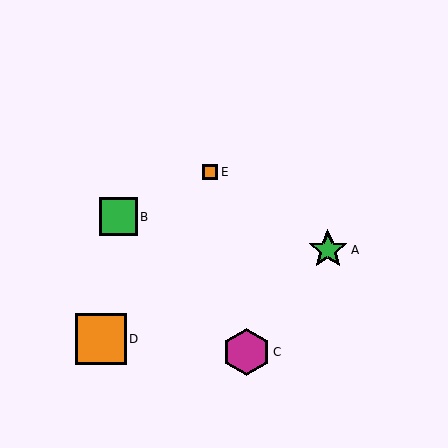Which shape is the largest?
The orange square (labeled D) is the largest.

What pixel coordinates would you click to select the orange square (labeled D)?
Click at (101, 339) to select the orange square D.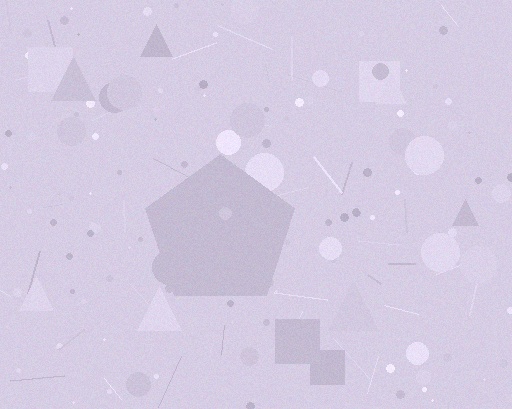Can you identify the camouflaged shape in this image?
The camouflaged shape is a pentagon.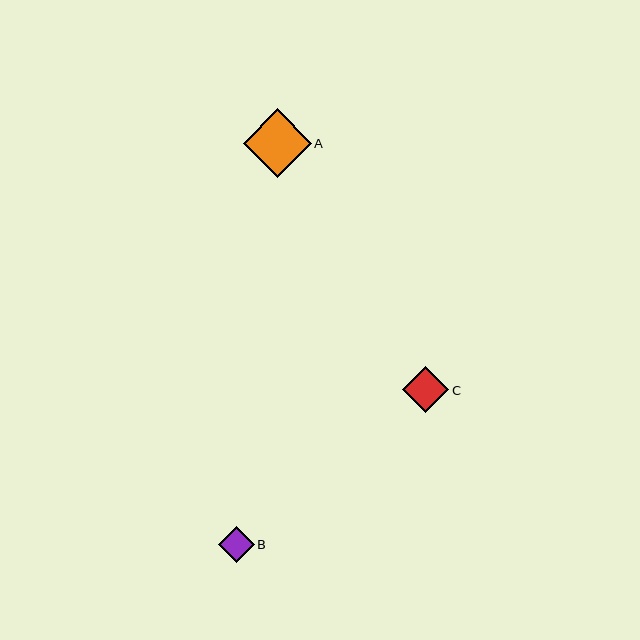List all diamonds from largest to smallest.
From largest to smallest: A, C, B.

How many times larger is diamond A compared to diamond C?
Diamond A is approximately 1.5 times the size of diamond C.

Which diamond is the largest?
Diamond A is the largest with a size of approximately 68 pixels.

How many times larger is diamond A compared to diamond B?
Diamond A is approximately 1.9 times the size of diamond B.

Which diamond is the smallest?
Diamond B is the smallest with a size of approximately 36 pixels.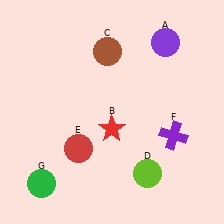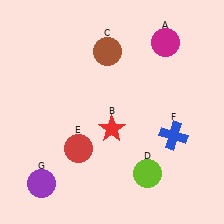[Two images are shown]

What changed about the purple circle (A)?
In Image 1, A is purple. In Image 2, it changed to magenta.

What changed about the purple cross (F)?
In Image 1, F is purple. In Image 2, it changed to blue.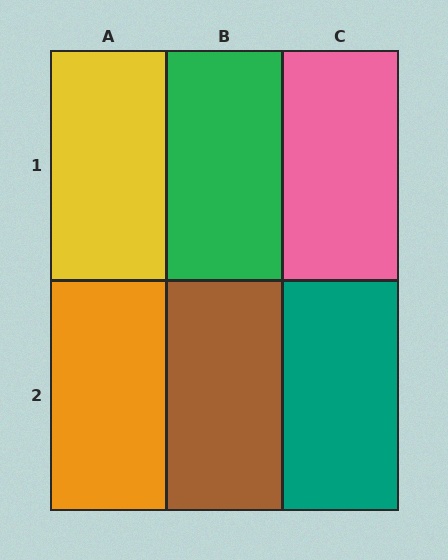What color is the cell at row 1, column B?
Green.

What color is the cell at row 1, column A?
Yellow.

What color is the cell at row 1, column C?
Pink.